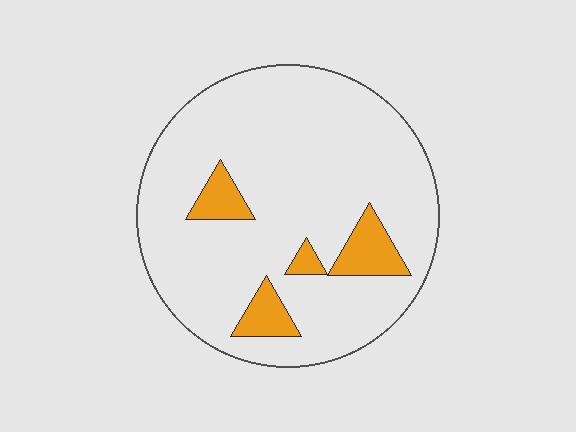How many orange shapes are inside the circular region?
4.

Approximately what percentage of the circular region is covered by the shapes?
Approximately 10%.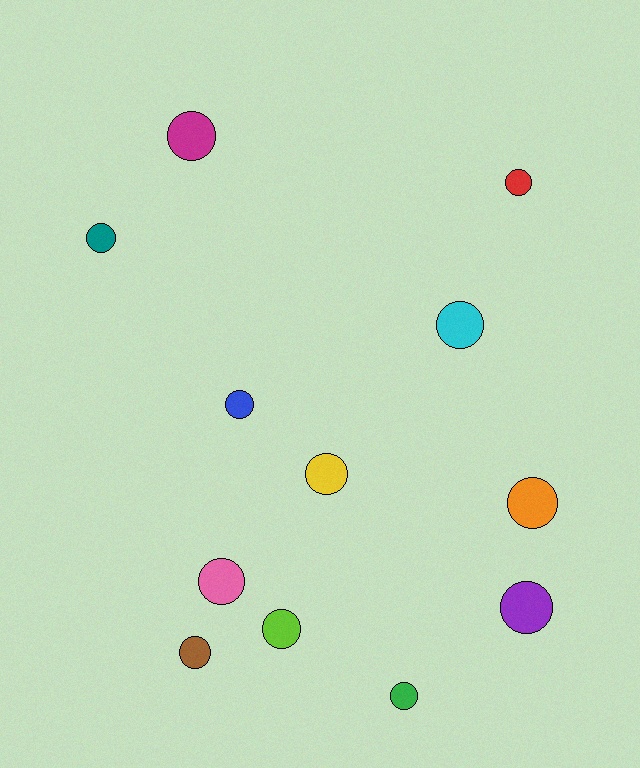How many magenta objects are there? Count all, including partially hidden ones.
There is 1 magenta object.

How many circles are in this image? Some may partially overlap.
There are 12 circles.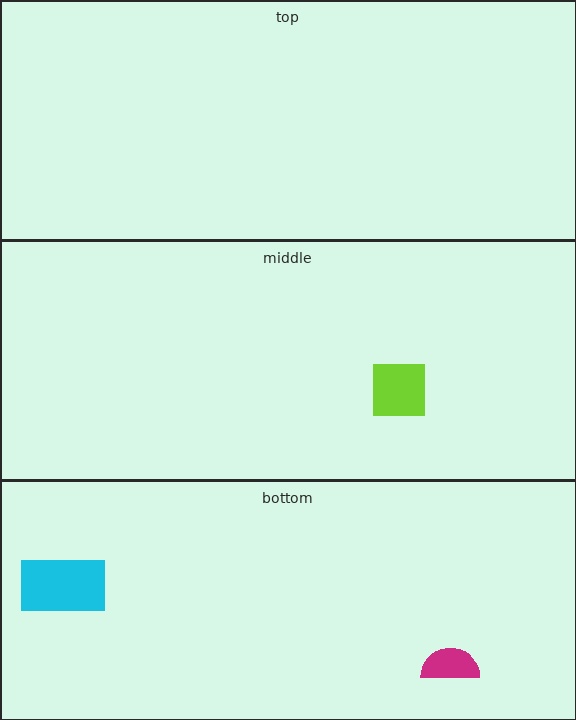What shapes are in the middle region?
The lime square.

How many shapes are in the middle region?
1.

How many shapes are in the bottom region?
2.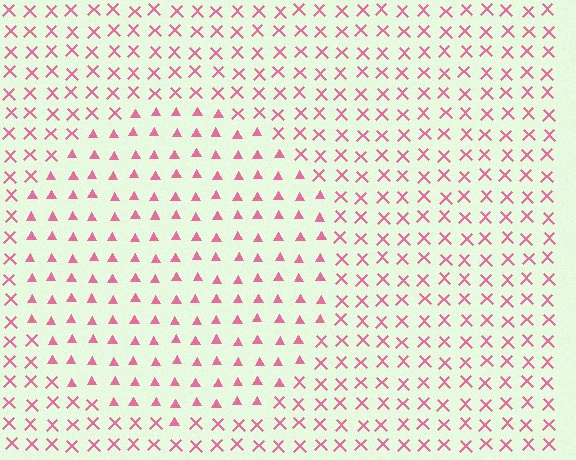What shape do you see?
I see a circle.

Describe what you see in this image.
The image is filled with small pink elements arranged in a uniform grid. A circle-shaped region contains triangles, while the surrounding area contains X marks. The boundary is defined purely by the change in element shape.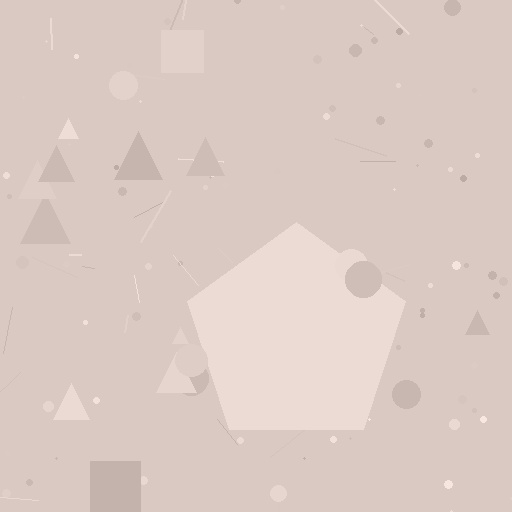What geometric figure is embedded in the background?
A pentagon is embedded in the background.